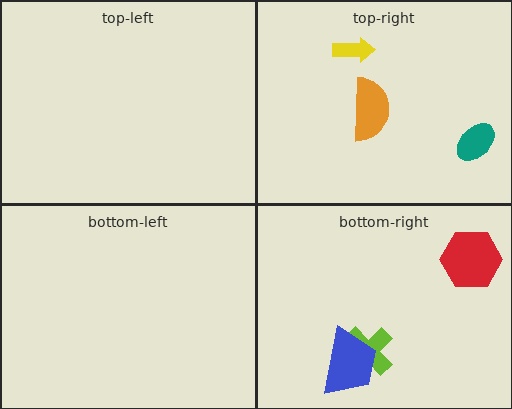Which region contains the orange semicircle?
The top-right region.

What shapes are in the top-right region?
The teal ellipse, the yellow arrow, the orange semicircle.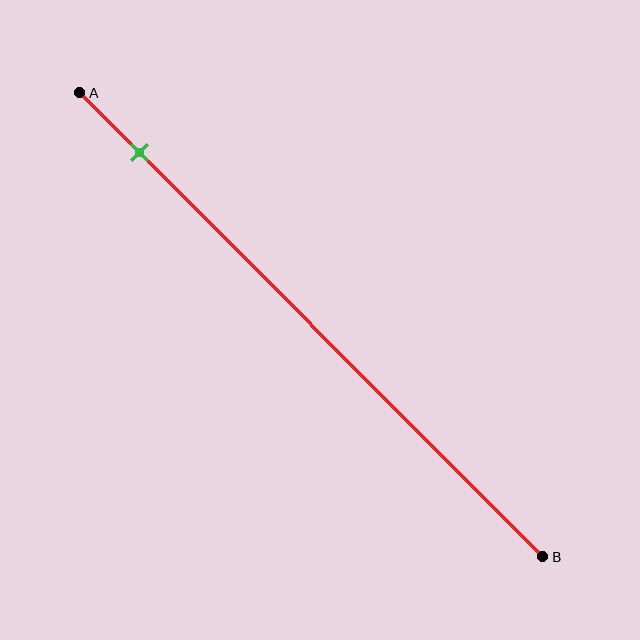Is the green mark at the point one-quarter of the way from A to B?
No, the mark is at about 15% from A, not at the 25% one-quarter point.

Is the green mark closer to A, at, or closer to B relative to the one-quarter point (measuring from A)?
The green mark is closer to point A than the one-quarter point of segment AB.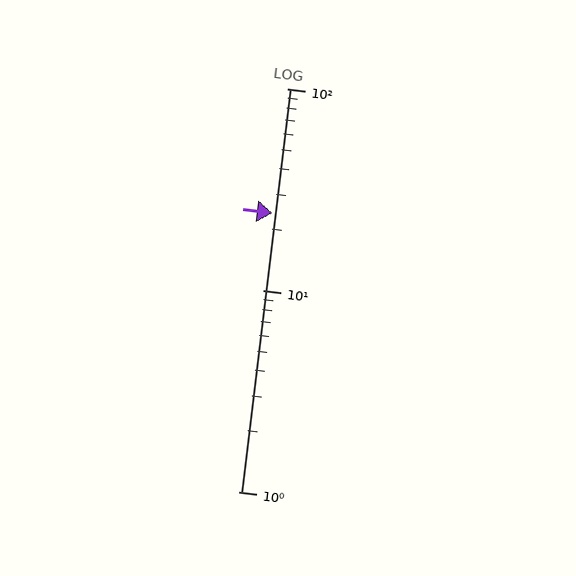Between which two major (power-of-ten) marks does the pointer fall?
The pointer is between 10 and 100.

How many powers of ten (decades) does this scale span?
The scale spans 2 decades, from 1 to 100.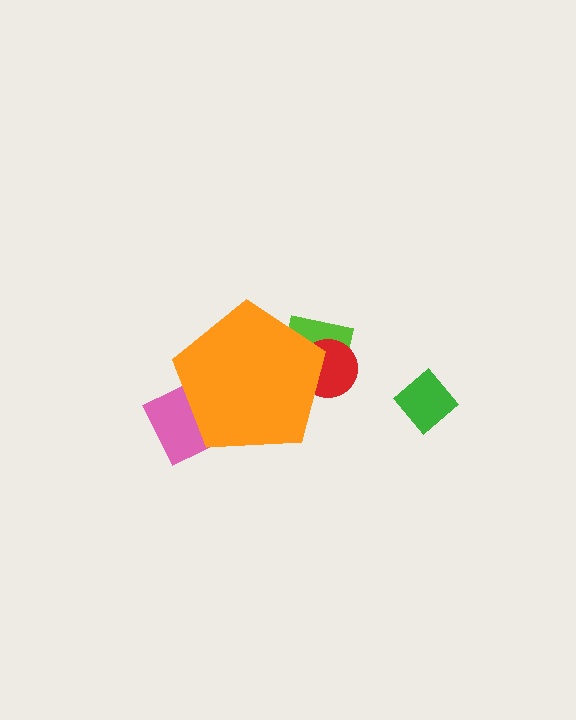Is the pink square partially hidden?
Yes, the pink square is partially hidden behind the orange pentagon.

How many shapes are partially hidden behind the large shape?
3 shapes are partially hidden.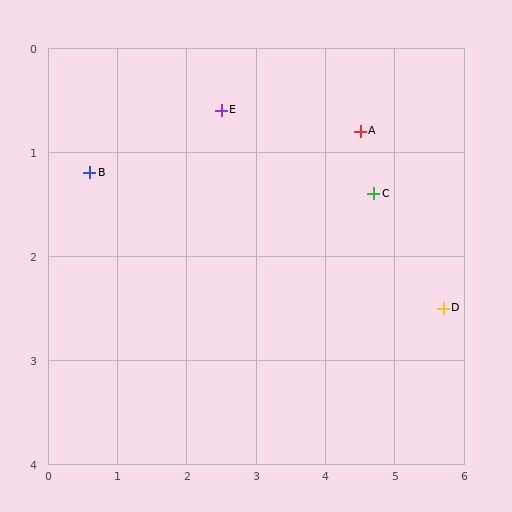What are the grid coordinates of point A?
Point A is at approximately (4.5, 0.8).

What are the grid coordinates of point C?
Point C is at approximately (4.7, 1.4).